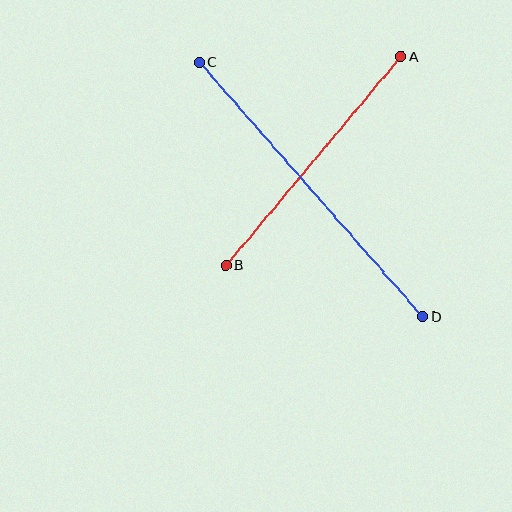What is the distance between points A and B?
The distance is approximately 272 pixels.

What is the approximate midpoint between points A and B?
The midpoint is at approximately (314, 161) pixels.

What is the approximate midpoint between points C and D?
The midpoint is at approximately (311, 189) pixels.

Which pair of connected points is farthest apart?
Points C and D are farthest apart.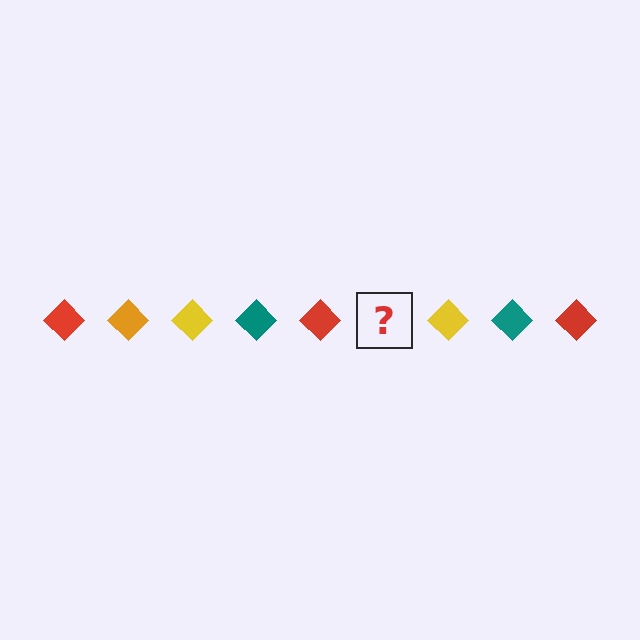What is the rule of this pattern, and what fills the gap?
The rule is that the pattern cycles through red, orange, yellow, teal diamonds. The gap should be filled with an orange diamond.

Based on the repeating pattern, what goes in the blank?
The blank should be an orange diamond.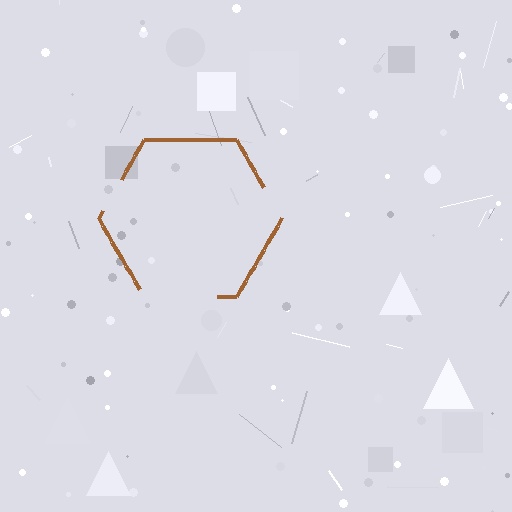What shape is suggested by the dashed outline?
The dashed outline suggests a hexagon.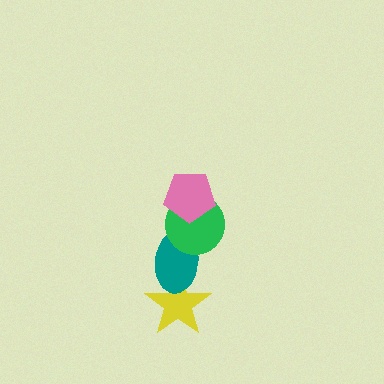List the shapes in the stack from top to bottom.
From top to bottom: the pink pentagon, the green circle, the teal ellipse, the yellow star.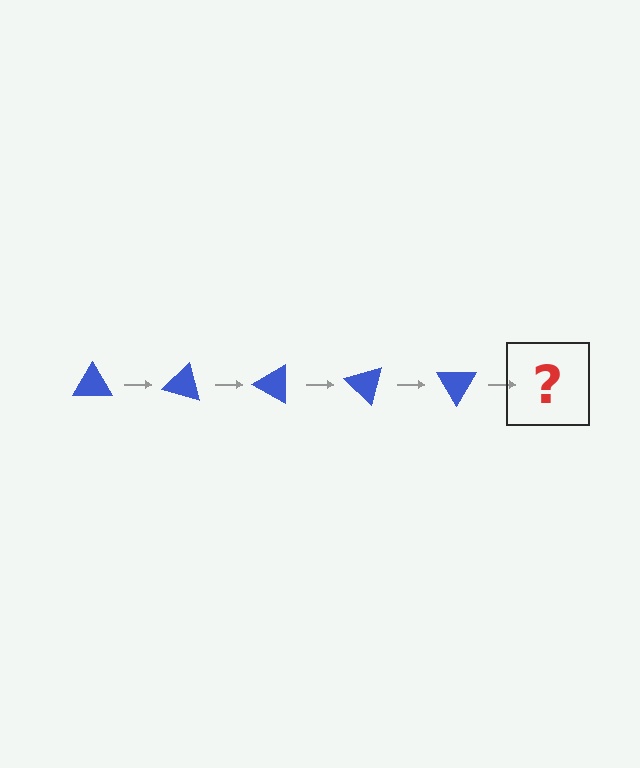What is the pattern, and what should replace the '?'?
The pattern is that the triangle rotates 15 degrees each step. The '?' should be a blue triangle rotated 75 degrees.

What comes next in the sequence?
The next element should be a blue triangle rotated 75 degrees.